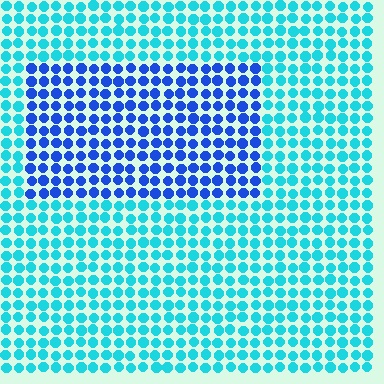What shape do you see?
I see a rectangle.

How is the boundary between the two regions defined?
The boundary is defined purely by a slight shift in hue (about 43 degrees). Spacing, size, and orientation are identical on both sides.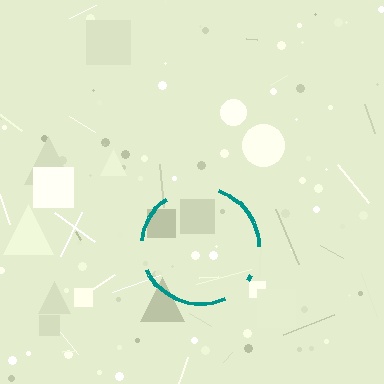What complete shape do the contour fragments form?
The contour fragments form a circle.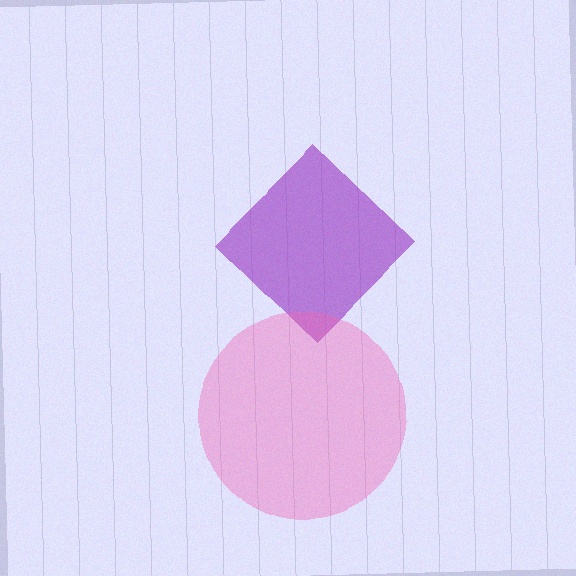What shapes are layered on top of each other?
The layered shapes are: a purple diamond, a pink circle.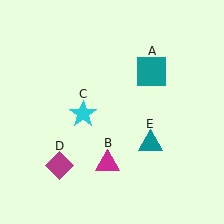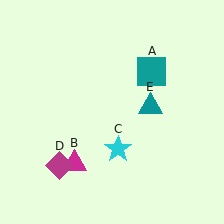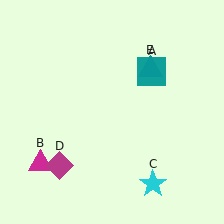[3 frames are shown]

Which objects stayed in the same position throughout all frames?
Teal square (object A) and magenta diamond (object D) remained stationary.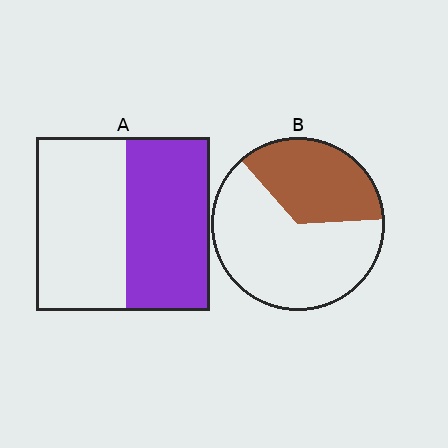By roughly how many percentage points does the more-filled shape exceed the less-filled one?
By roughly 10 percentage points (A over B).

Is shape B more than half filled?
No.